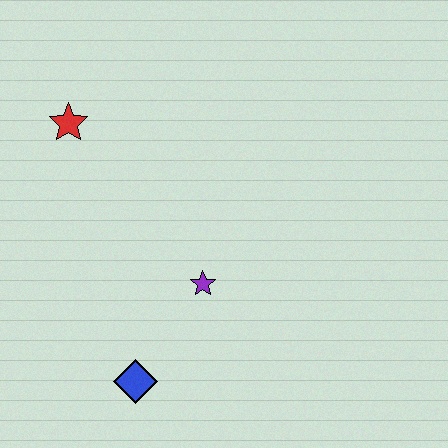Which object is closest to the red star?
The purple star is closest to the red star.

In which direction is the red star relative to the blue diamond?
The red star is above the blue diamond.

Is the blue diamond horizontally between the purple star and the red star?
Yes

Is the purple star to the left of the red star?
No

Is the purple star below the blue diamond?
No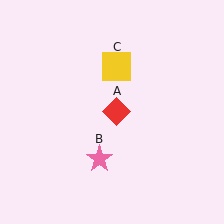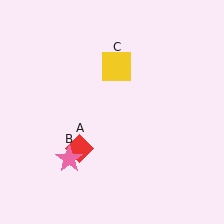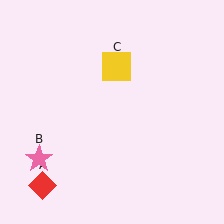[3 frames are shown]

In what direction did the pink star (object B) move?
The pink star (object B) moved left.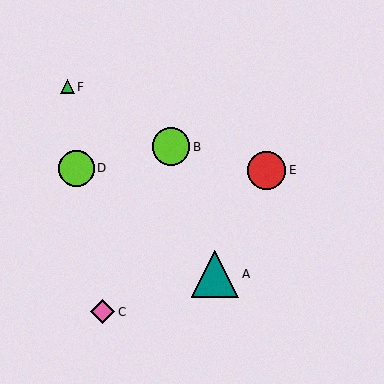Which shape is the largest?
The teal triangle (labeled A) is the largest.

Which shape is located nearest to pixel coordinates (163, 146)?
The lime circle (labeled B) at (171, 147) is nearest to that location.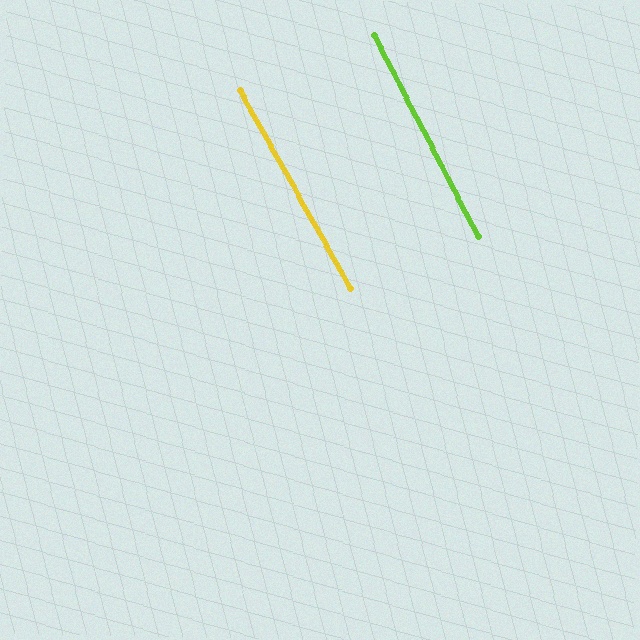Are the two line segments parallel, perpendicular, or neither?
Parallel — their directions differ by only 1.7°.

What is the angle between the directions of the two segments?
Approximately 2 degrees.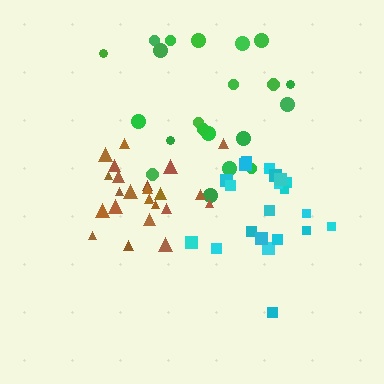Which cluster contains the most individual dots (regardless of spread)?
Brown (24).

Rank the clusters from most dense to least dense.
brown, cyan, green.